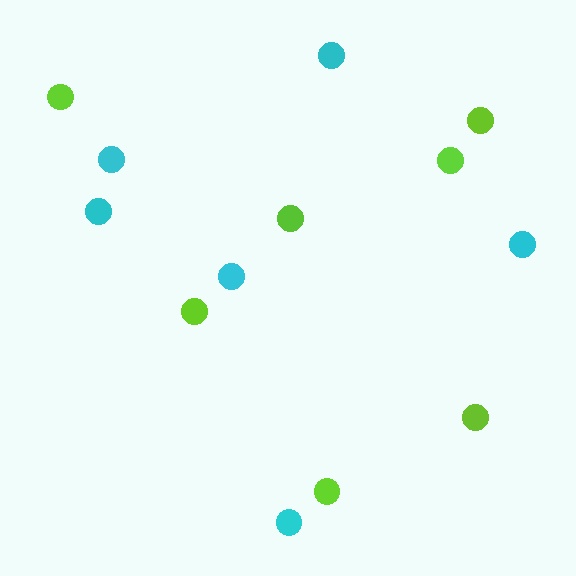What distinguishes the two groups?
There are 2 groups: one group of cyan circles (6) and one group of lime circles (7).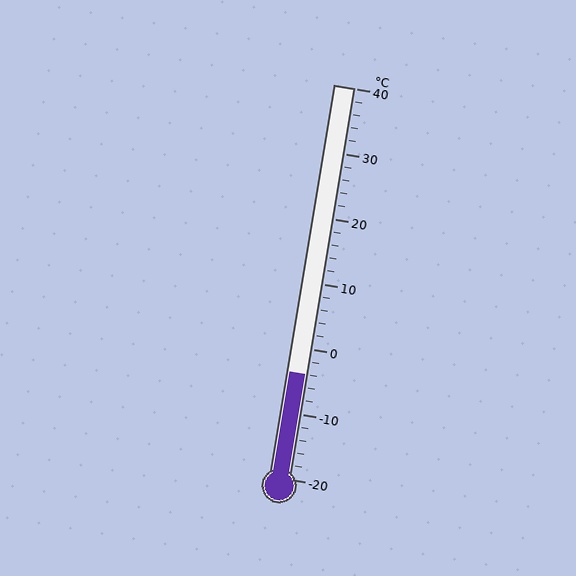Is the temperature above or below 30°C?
The temperature is below 30°C.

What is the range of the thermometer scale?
The thermometer scale ranges from -20°C to 40°C.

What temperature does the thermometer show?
The thermometer shows approximately -4°C.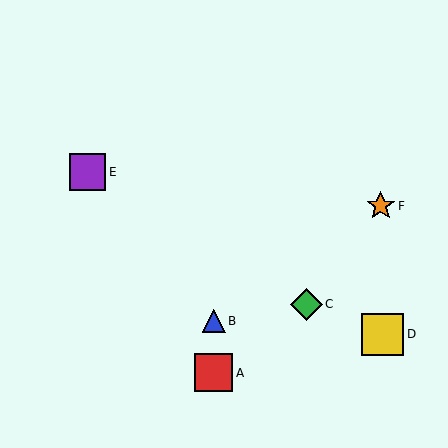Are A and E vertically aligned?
No, A is at x≈214 and E is at x≈88.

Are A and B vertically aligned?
Yes, both are at x≈214.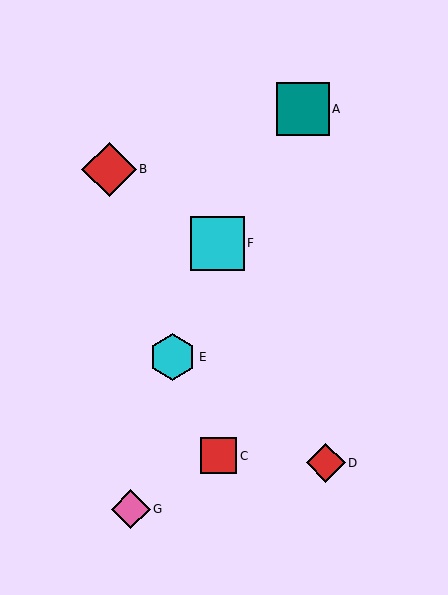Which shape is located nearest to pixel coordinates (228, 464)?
The red square (labeled C) at (219, 456) is nearest to that location.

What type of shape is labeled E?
Shape E is a cyan hexagon.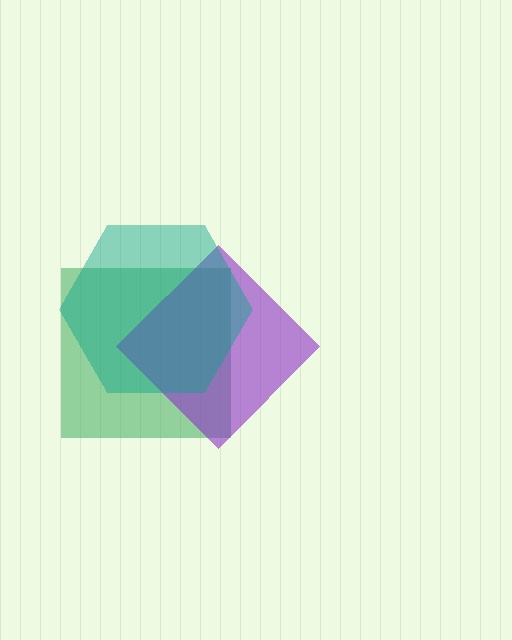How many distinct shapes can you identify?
There are 3 distinct shapes: a green square, a purple diamond, a teal hexagon.